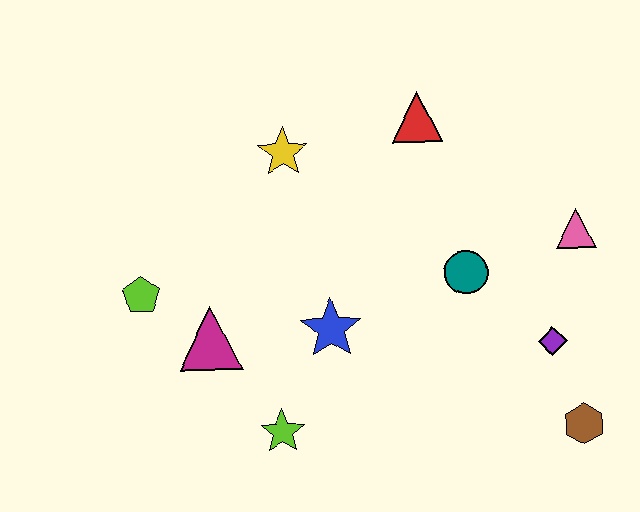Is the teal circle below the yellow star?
Yes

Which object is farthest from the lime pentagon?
The brown hexagon is farthest from the lime pentagon.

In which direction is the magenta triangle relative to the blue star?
The magenta triangle is to the left of the blue star.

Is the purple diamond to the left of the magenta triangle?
No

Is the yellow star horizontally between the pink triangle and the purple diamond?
No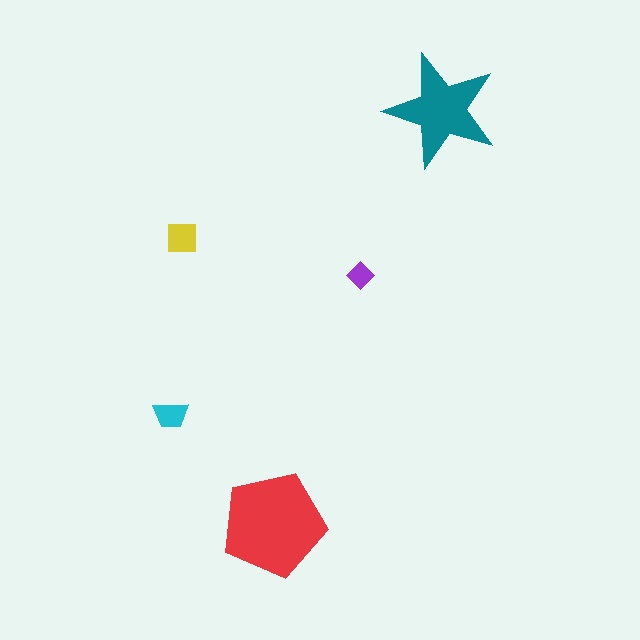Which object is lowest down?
The red pentagon is bottommost.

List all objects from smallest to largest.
The purple diamond, the cyan trapezoid, the yellow square, the teal star, the red pentagon.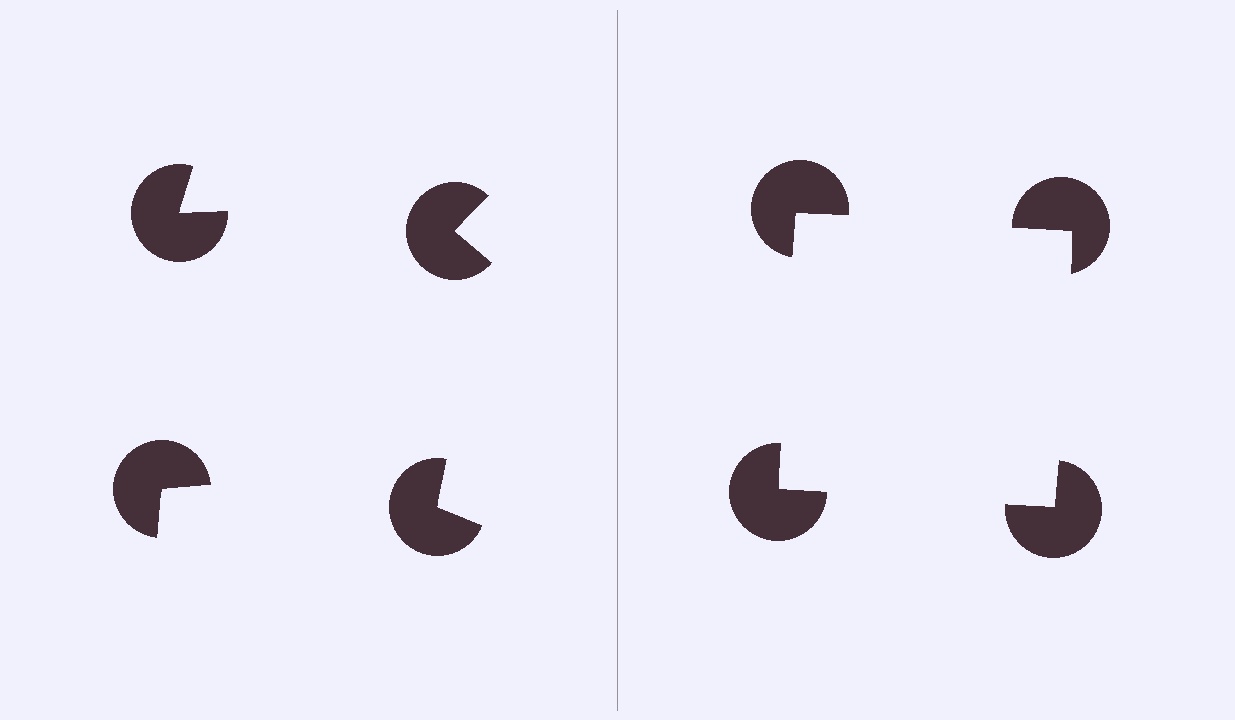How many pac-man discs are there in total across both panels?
8 — 4 on each side.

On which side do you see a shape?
An illusory square appears on the right side. On the left side the wedge cuts are rotated, so no coherent shape forms.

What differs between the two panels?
The pac-man discs are positioned identically on both sides; only the wedge orientations differ. On the right they align to a square; on the left they are misaligned.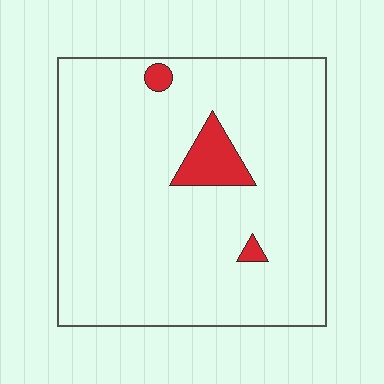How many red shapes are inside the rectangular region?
3.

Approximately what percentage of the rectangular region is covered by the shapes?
Approximately 5%.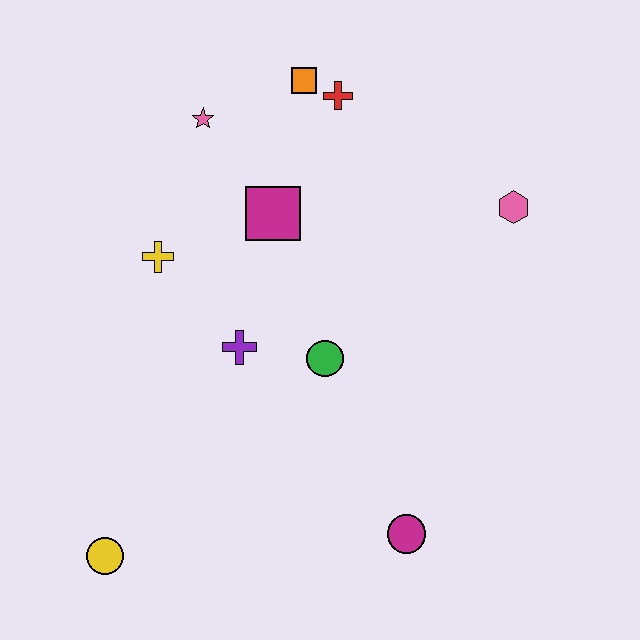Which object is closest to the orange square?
The red cross is closest to the orange square.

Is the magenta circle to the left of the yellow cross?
No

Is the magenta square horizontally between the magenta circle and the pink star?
Yes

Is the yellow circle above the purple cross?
No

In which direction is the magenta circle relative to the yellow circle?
The magenta circle is to the right of the yellow circle.